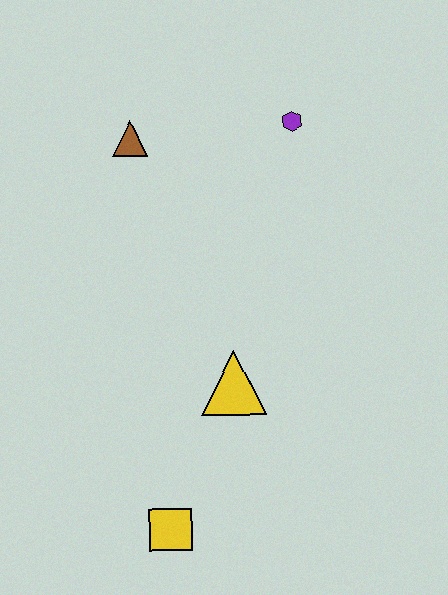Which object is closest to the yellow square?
The yellow triangle is closest to the yellow square.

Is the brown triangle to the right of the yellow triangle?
No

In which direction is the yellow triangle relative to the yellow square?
The yellow triangle is above the yellow square.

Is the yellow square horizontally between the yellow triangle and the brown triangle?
Yes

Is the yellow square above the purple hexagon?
No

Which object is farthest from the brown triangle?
The yellow square is farthest from the brown triangle.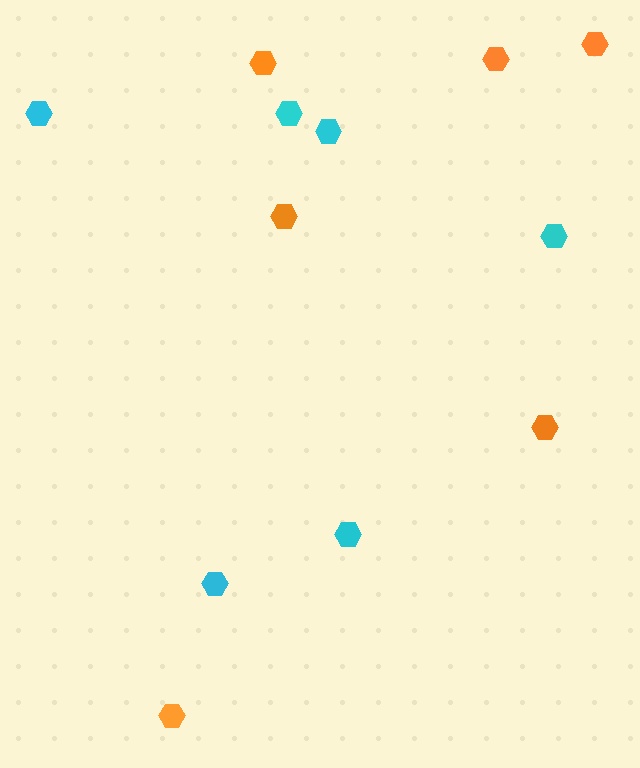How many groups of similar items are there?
There are 2 groups: one group of cyan hexagons (6) and one group of orange hexagons (6).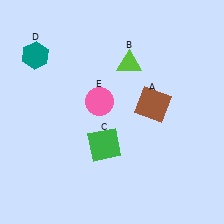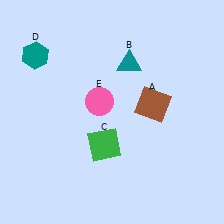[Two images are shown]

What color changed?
The triangle (B) changed from lime in Image 1 to teal in Image 2.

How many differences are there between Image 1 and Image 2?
There is 1 difference between the two images.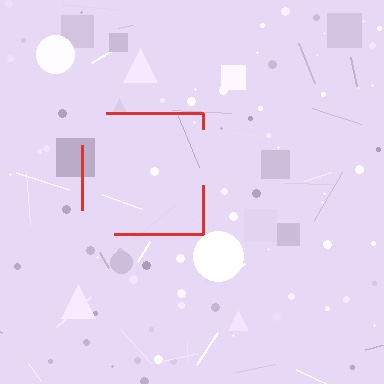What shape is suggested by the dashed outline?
The dashed outline suggests a square.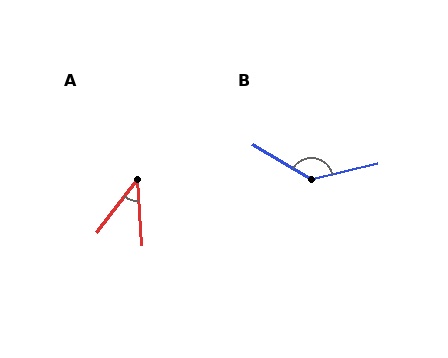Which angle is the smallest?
A, at approximately 41 degrees.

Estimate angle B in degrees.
Approximately 136 degrees.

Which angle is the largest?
B, at approximately 136 degrees.